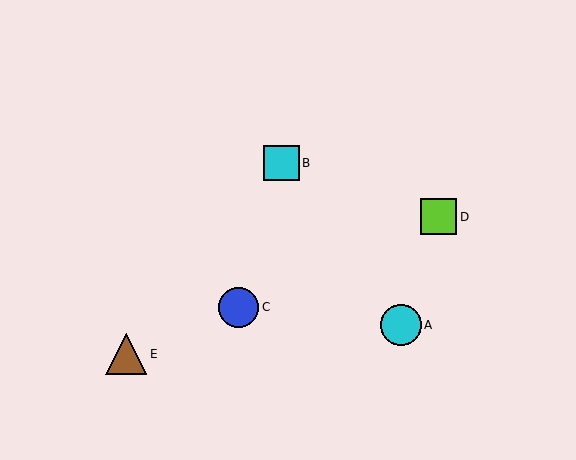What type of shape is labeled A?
Shape A is a cyan circle.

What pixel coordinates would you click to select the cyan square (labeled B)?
Click at (281, 163) to select the cyan square B.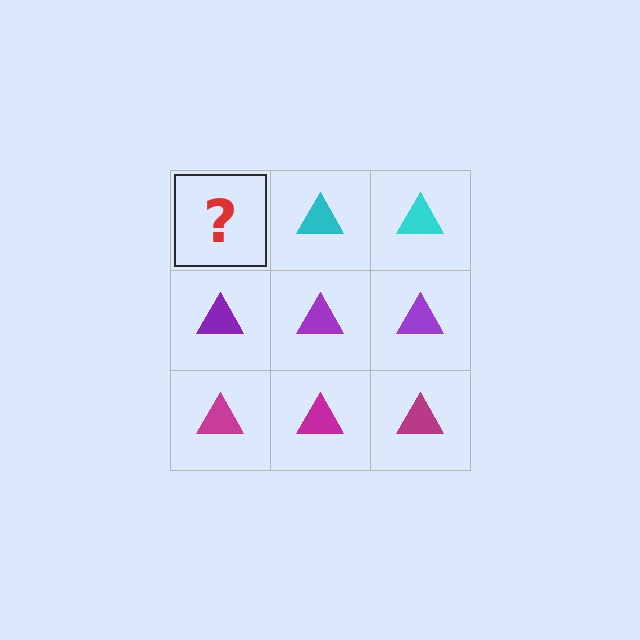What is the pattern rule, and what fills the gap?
The rule is that each row has a consistent color. The gap should be filled with a cyan triangle.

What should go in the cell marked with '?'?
The missing cell should contain a cyan triangle.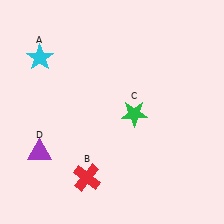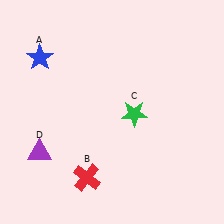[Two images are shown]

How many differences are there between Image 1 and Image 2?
There is 1 difference between the two images.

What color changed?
The star (A) changed from cyan in Image 1 to blue in Image 2.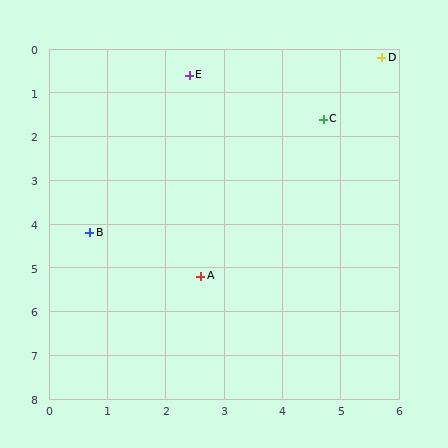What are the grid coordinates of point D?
Point D is at approximately (5.7, 0.2).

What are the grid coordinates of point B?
Point B is at approximately (0.7, 4.2).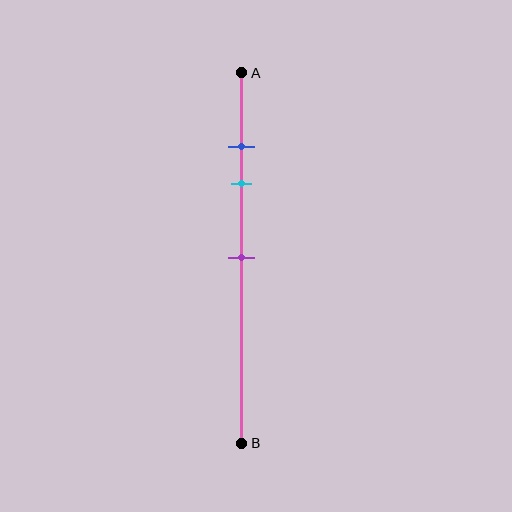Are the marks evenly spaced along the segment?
No, the marks are not evenly spaced.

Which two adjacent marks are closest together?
The blue and cyan marks are the closest adjacent pair.